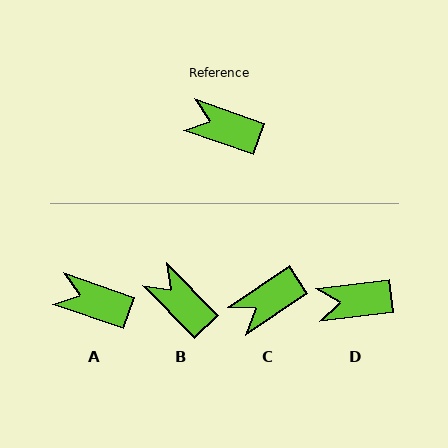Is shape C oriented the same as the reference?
No, it is off by about 53 degrees.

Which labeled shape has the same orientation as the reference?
A.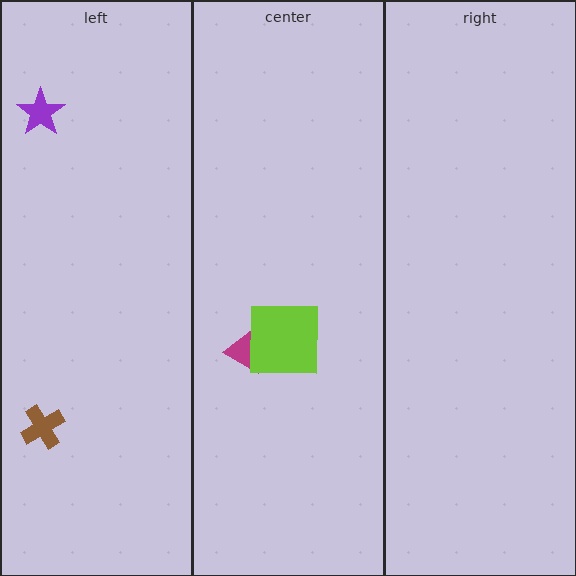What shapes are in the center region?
The magenta trapezoid, the lime square.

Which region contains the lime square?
The center region.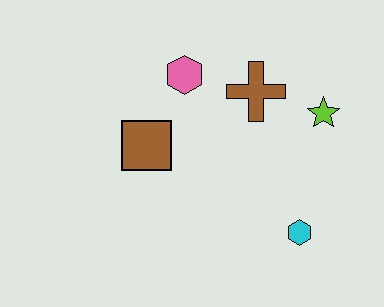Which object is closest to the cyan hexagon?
The lime star is closest to the cyan hexagon.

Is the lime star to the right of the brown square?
Yes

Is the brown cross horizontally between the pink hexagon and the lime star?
Yes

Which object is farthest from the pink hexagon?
The cyan hexagon is farthest from the pink hexagon.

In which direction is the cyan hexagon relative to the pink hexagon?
The cyan hexagon is below the pink hexagon.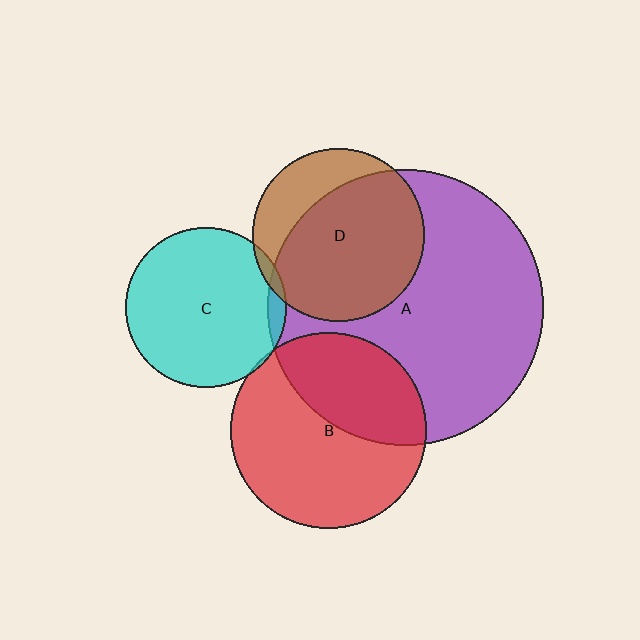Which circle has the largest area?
Circle A (purple).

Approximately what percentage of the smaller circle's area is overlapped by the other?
Approximately 5%.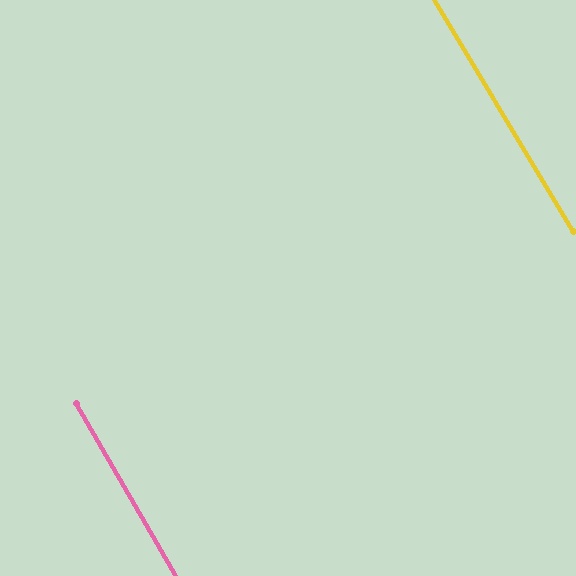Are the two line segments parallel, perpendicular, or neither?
Parallel — their directions differ by only 1.0°.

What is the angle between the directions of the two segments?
Approximately 1 degree.